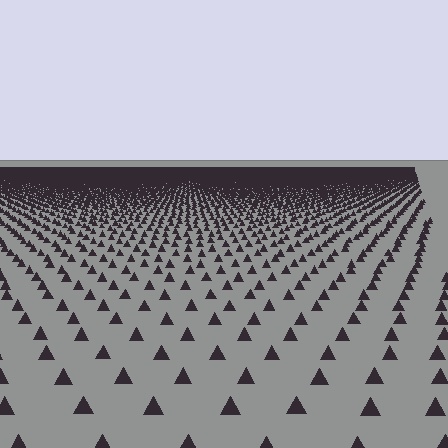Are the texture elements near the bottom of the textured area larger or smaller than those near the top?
Larger. Near the bottom, elements are closer to the viewer and appear at a bigger on-screen size.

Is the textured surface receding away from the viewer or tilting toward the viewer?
The surface is receding away from the viewer. Texture elements get smaller and denser toward the top.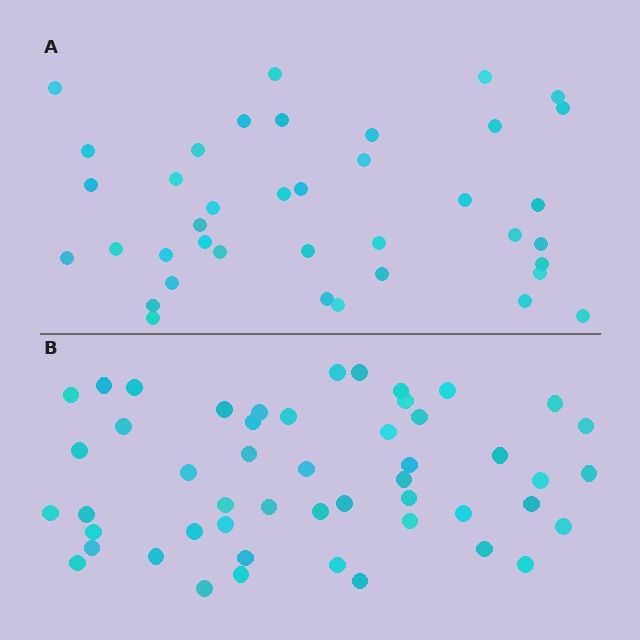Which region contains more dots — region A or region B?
Region B (the bottom region) has more dots.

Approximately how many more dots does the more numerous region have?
Region B has roughly 12 or so more dots than region A.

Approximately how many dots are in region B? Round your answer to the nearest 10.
About 50 dots.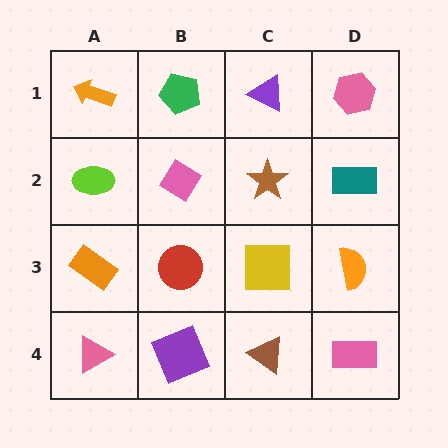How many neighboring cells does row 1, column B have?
3.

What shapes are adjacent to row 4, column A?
An orange rectangle (row 3, column A), a purple square (row 4, column B).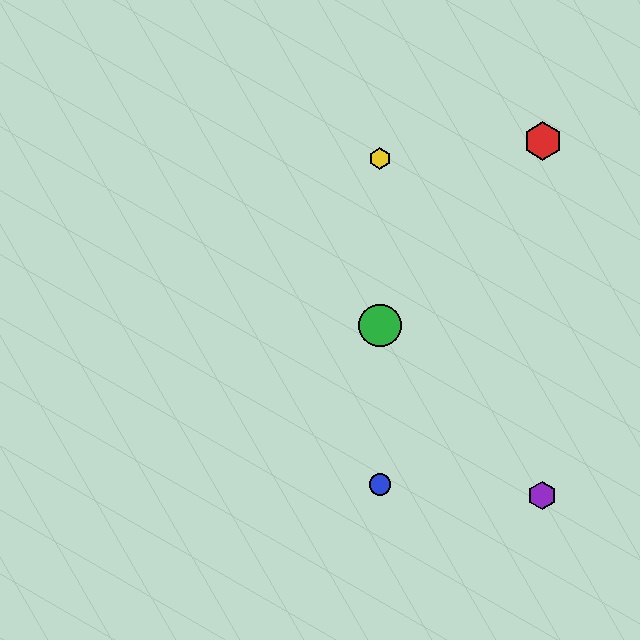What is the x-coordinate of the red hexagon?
The red hexagon is at x≈543.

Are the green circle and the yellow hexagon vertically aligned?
Yes, both are at x≈380.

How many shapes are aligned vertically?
3 shapes (the blue circle, the green circle, the yellow hexagon) are aligned vertically.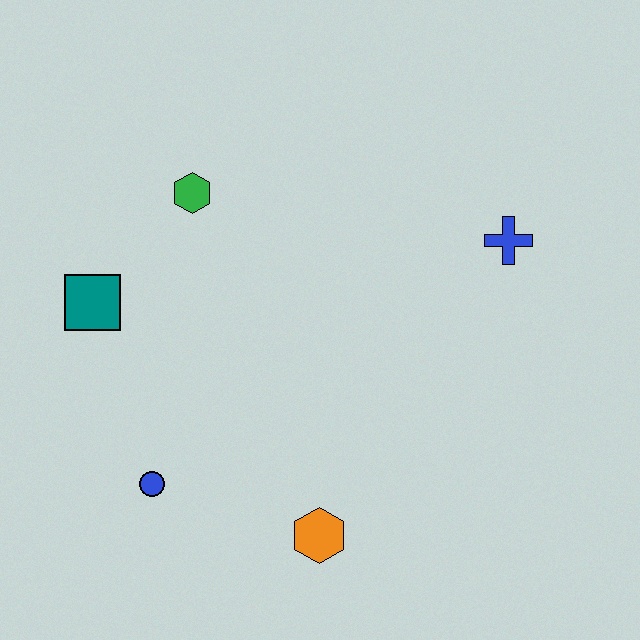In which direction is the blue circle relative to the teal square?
The blue circle is below the teal square.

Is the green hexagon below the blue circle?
No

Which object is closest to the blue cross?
The green hexagon is closest to the blue cross.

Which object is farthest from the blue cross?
The blue circle is farthest from the blue cross.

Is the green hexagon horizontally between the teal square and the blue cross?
Yes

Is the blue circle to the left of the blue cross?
Yes